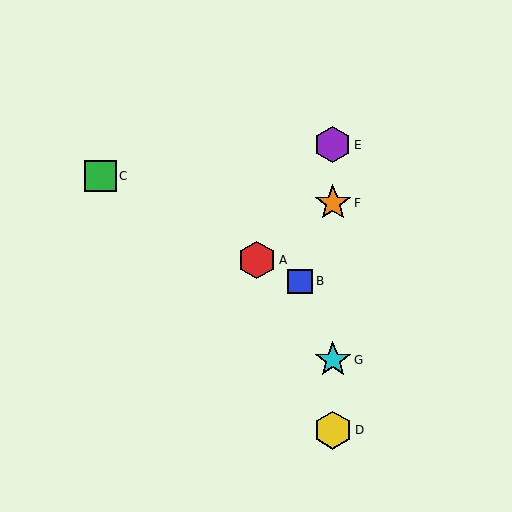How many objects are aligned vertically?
4 objects (D, E, F, G) are aligned vertically.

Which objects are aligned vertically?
Objects D, E, F, G are aligned vertically.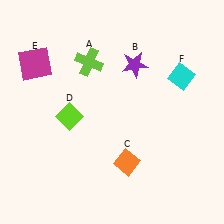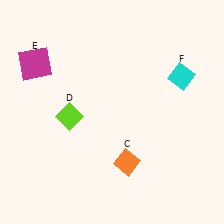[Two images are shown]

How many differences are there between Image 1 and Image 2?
There are 2 differences between the two images.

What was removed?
The purple star (B), the lime cross (A) were removed in Image 2.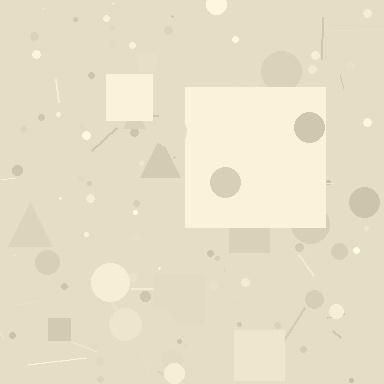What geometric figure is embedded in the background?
A square is embedded in the background.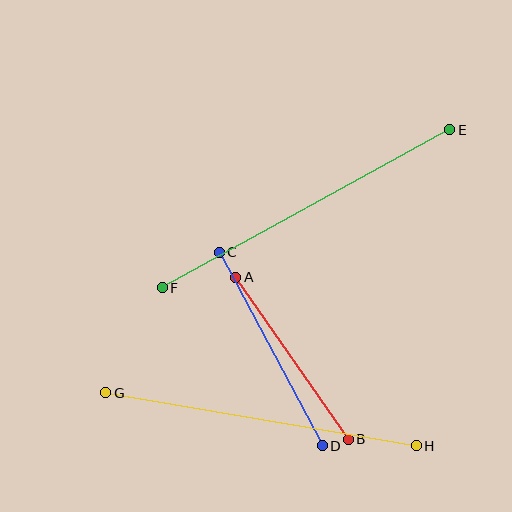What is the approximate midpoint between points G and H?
The midpoint is at approximately (261, 419) pixels.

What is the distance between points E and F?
The distance is approximately 328 pixels.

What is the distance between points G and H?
The distance is approximately 315 pixels.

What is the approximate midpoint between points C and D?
The midpoint is at approximately (271, 349) pixels.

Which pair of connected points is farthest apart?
Points E and F are farthest apart.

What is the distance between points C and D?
The distance is approximately 220 pixels.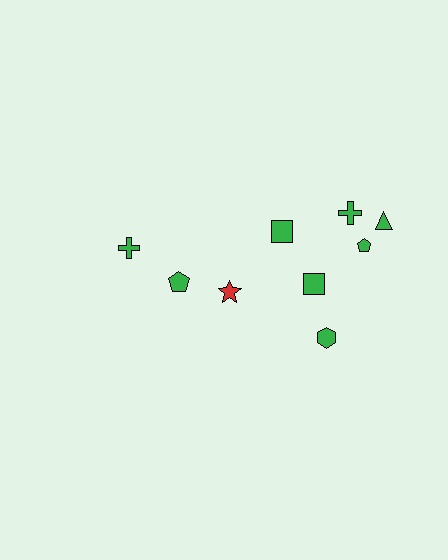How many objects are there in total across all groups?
There are 9 objects.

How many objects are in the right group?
There are 6 objects.